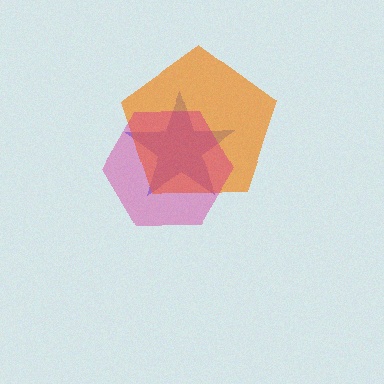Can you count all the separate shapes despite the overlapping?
Yes, there are 3 separate shapes.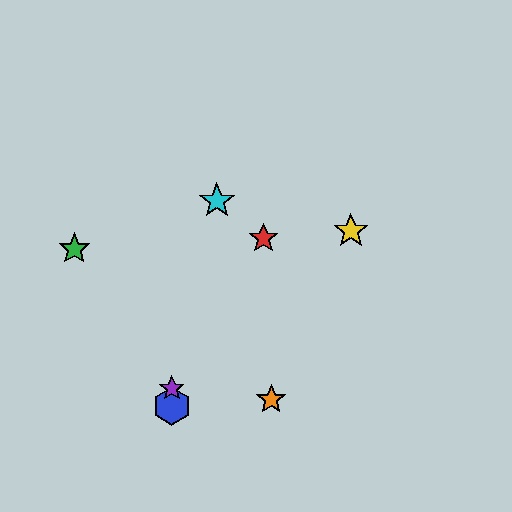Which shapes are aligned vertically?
The blue hexagon, the purple star are aligned vertically.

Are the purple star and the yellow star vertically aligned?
No, the purple star is at x≈172 and the yellow star is at x≈351.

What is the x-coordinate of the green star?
The green star is at x≈74.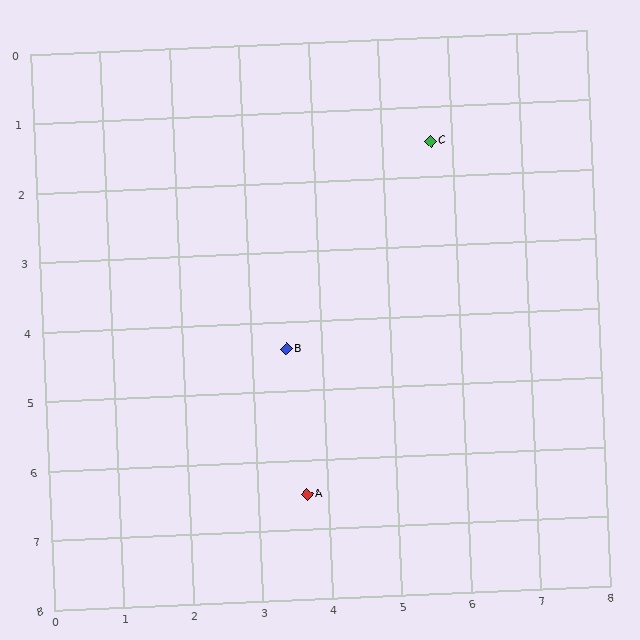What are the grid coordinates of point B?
Point B is at approximately (3.5, 4.4).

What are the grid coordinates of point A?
Point A is at approximately (3.7, 6.5).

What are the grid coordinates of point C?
Point C is at approximately (5.7, 1.5).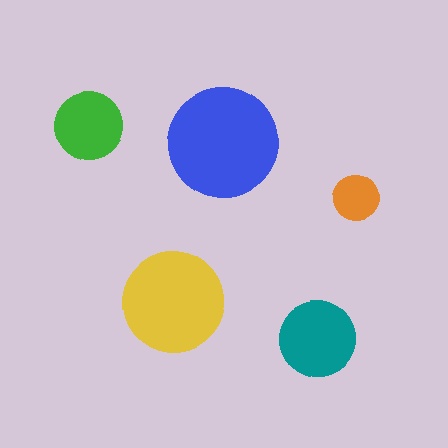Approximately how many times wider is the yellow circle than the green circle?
About 1.5 times wider.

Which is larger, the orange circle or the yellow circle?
The yellow one.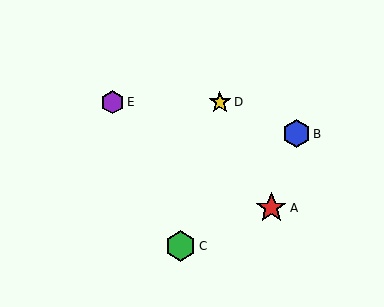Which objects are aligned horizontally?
Objects D, E are aligned horizontally.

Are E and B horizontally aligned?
No, E is at y≈102 and B is at y≈134.